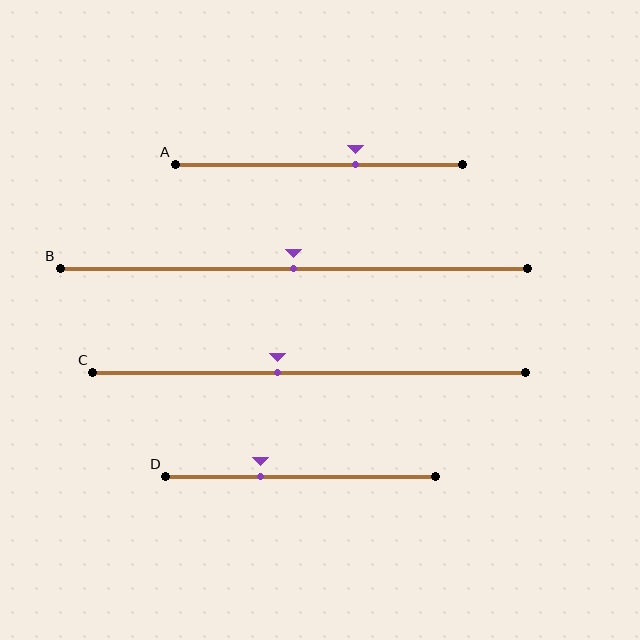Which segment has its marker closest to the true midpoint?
Segment B has its marker closest to the true midpoint.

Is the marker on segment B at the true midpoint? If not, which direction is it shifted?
Yes, the marker on segment B is at the true midpoint.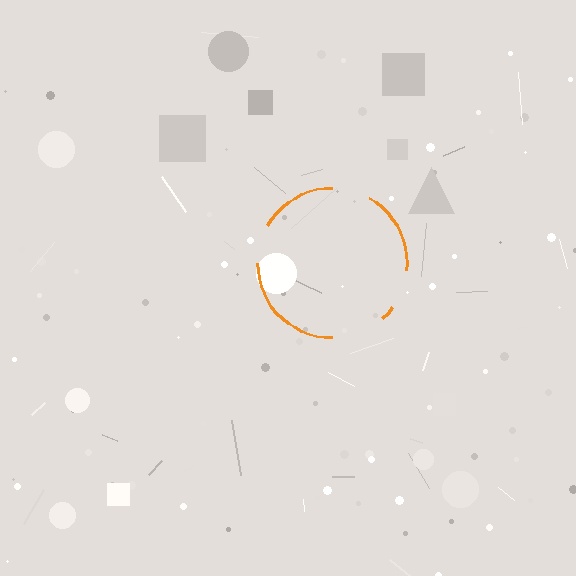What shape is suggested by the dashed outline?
The dashed outline suggests a circle.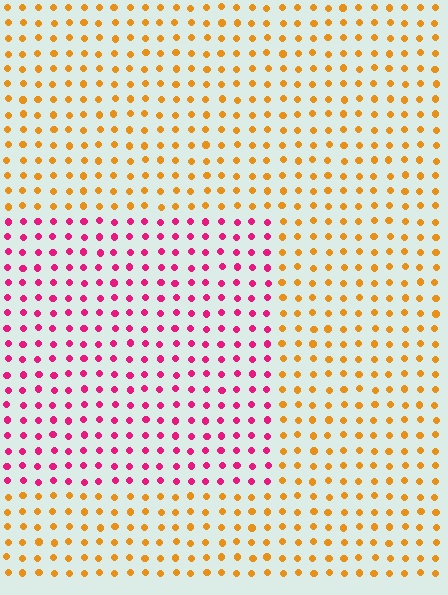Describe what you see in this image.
The image is filled with small orange elements in a uniform arrangement. A rectangle-shaped region is visible where the elements are tinted to a slightly different hue, forming a subtle color boundary.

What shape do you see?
I see a rectangle.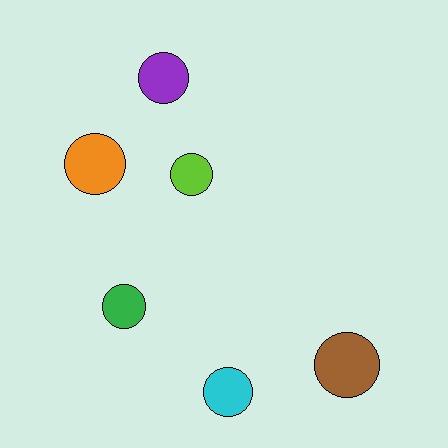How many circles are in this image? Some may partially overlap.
There are 6 circles.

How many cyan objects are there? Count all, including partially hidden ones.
There is 1 cyan object.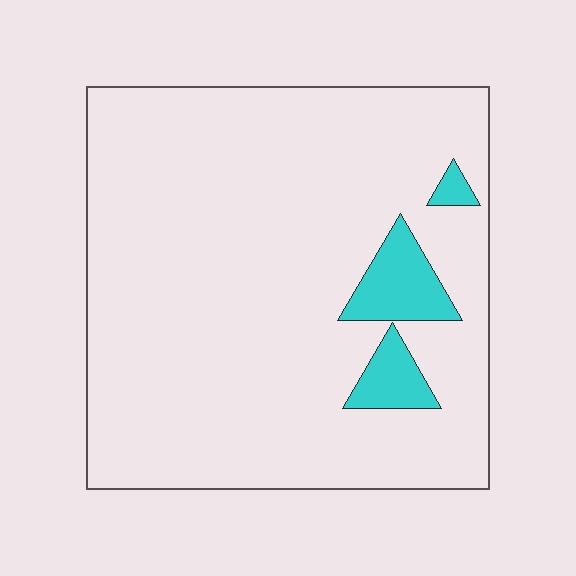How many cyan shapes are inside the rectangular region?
3.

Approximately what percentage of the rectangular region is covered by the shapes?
Approximately 10%.